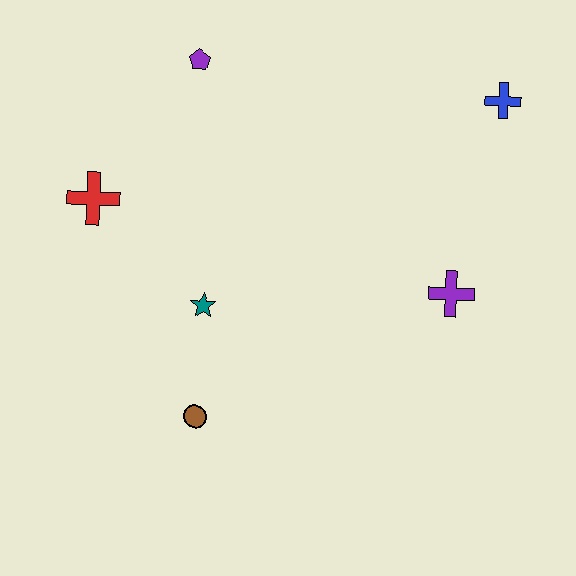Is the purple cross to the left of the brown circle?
No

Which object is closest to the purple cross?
The blue cross is closest to the purple cross.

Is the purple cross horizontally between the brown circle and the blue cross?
Yes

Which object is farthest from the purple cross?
The red cross is farthest from the purple cross.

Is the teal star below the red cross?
Yes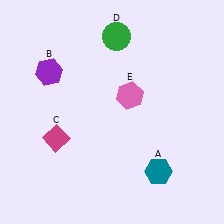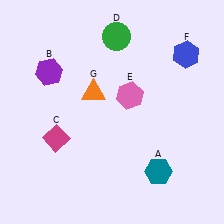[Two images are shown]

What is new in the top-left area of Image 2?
An orange triangle (G) was added in the top-left area of Image 2.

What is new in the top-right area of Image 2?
A blue hexagon (F) was added in the top-right area of Image 2.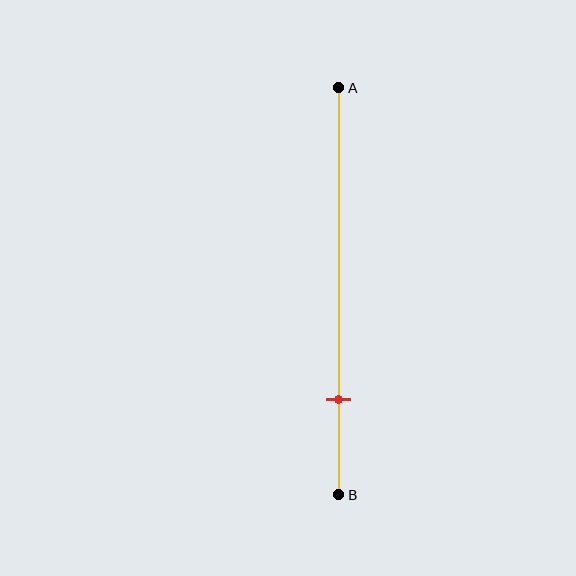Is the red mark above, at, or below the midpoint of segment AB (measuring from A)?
The red mark is below the midpoint of segment AB.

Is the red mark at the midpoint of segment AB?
No, the mark is at about 75% from A, not at the 50% midpoint.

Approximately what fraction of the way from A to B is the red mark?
The red mark is approximately 75% of the way from A to B.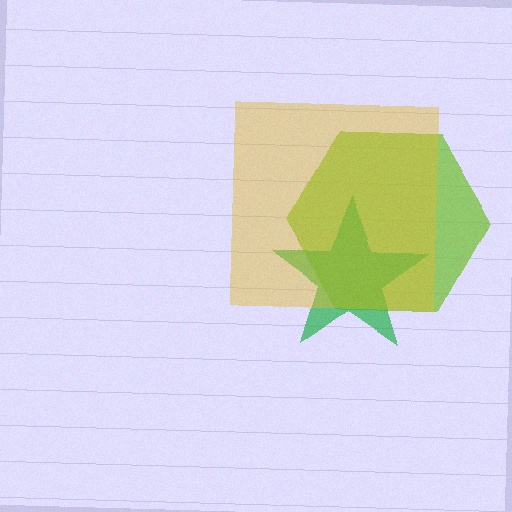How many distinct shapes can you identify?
There are 3 distinct shapes: a lime hexagon, a green star, a yellow square.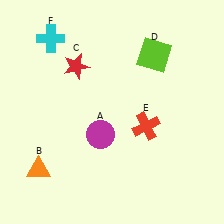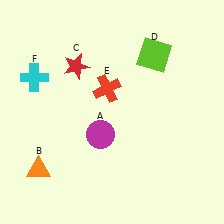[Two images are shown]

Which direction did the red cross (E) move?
The red cross (E) moved left.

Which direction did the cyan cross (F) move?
The cyan cross (F) moved down.